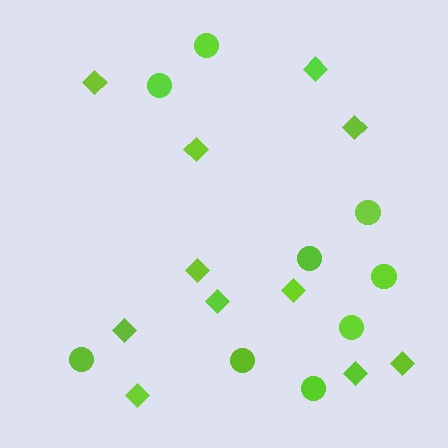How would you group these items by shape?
There are 2 groups: one group of diamonds (11) and one group of circles (9).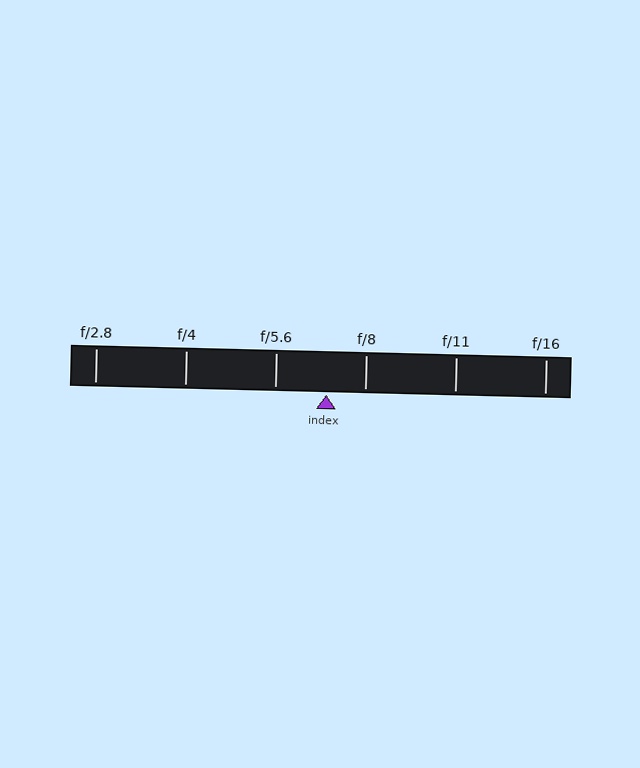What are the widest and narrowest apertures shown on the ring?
The widest aperture shown is f/2.8 and the narrowest is f/16.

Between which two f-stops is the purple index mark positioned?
The index mark is between f/5.6 and f/8.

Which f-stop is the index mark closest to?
The index mark is closest to f/8.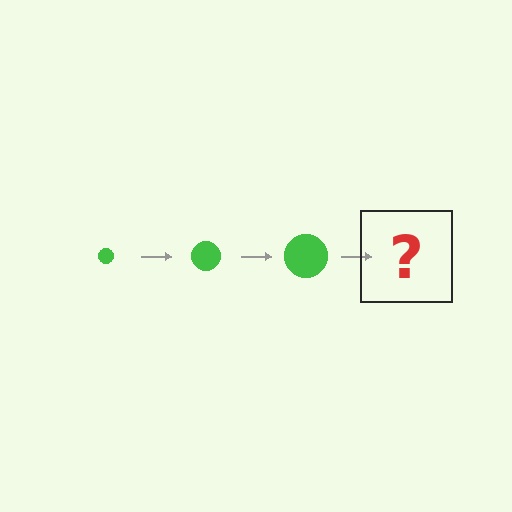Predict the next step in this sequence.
The next step is a green circle, larger than the previous one.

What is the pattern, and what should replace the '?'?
The pattern is that the circle gets progressively larger each step. The '?' should be a green circle, larger than the previous one.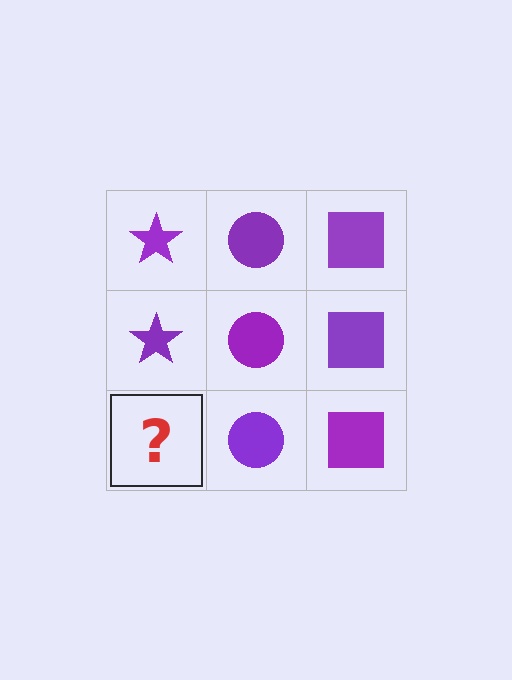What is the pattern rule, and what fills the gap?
The rule is that each column has a consistent shape. The gap should be filled with a purple star.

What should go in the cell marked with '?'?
The missing cell should contain a purple star.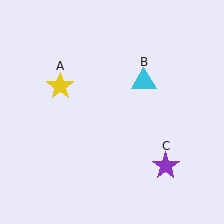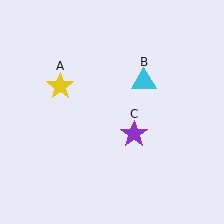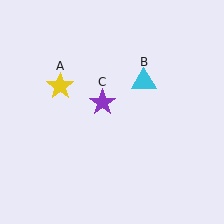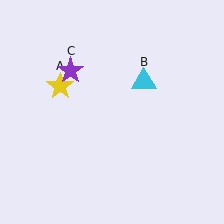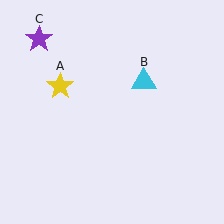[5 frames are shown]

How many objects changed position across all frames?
1 object changed position: purple star (object C).